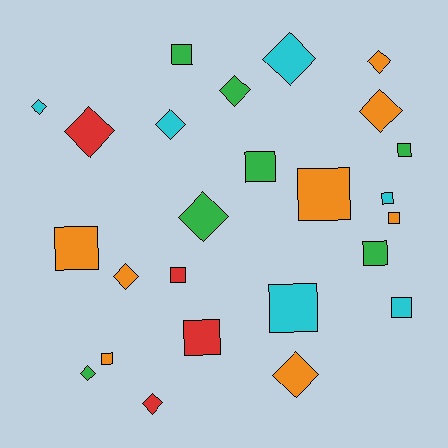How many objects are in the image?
There are 25 objects.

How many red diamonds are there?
There are 2 red diamonds.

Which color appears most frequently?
Orange, with 8 objects.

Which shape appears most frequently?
Square, with 13 objects.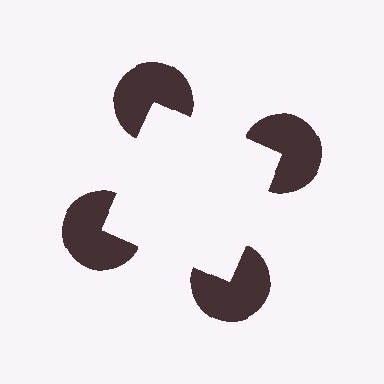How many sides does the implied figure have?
4 sides.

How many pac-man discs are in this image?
There are 4 — one at each vertex of the illusory square.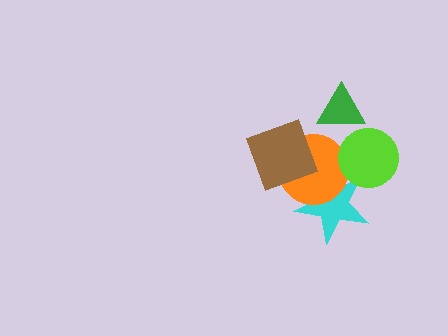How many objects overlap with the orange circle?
3 objects overlap with the orange circle.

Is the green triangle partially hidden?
No, no other shape covers it.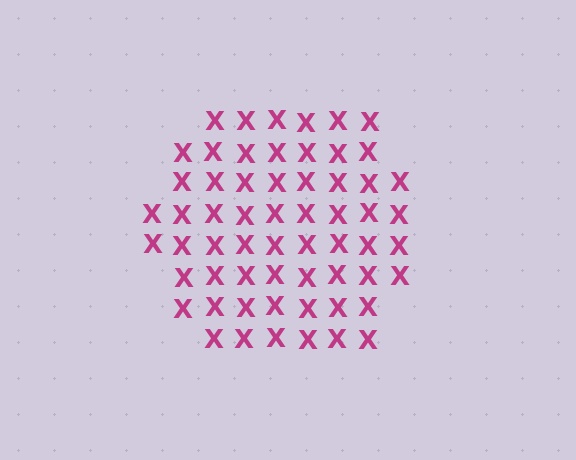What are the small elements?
The small elements are letter X's.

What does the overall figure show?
The overall figure shows a hexagon.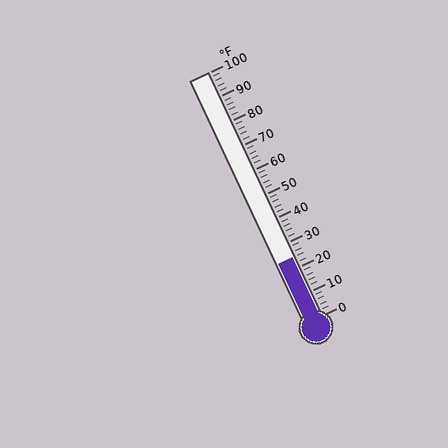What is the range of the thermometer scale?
The thermometer scale ranges from 0°F to 100°F.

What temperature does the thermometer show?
The thermometer shows approximately 24°F.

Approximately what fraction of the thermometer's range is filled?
The thermometer is filled to approximately 25% of its range.